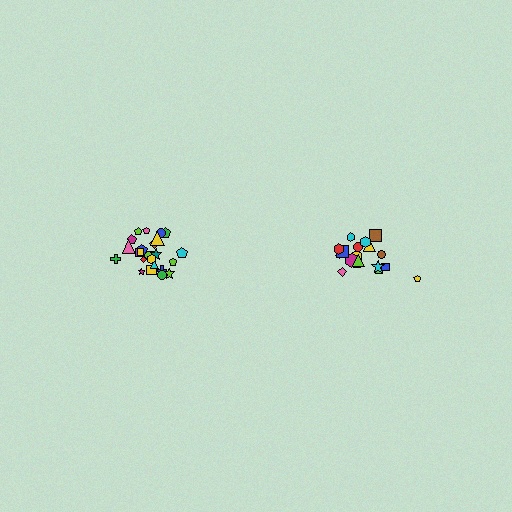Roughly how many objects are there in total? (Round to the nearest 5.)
Roughly 45 objects in total.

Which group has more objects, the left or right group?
The left group.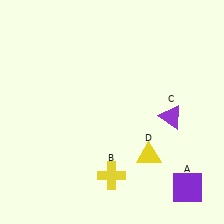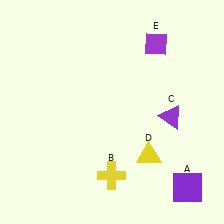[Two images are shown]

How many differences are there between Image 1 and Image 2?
There is 1 difference between the two images.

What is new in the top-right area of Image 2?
A purple diamond (E) was added in the top-right area of Image 2.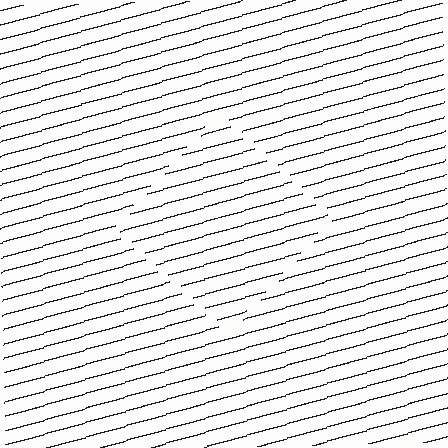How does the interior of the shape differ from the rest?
The interior of the shape contains the same grating, shifted by half a period — the contour is defined by the phase discontinuity where line-ends from the inner and outer gratings abut.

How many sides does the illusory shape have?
4 sides — the line-ends trace a square.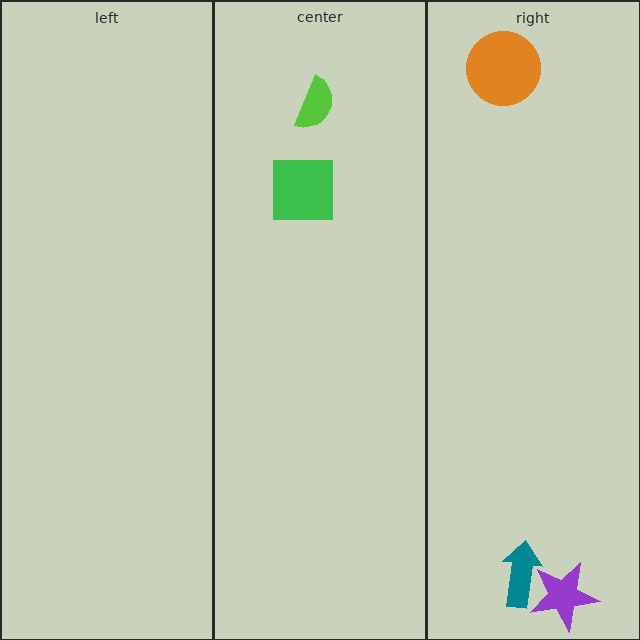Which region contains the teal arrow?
The right region.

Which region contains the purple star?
The right region.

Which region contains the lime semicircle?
The center region.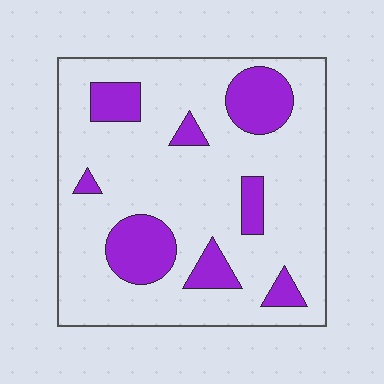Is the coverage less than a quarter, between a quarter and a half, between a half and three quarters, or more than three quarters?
Less than a quarter.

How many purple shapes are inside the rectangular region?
8.